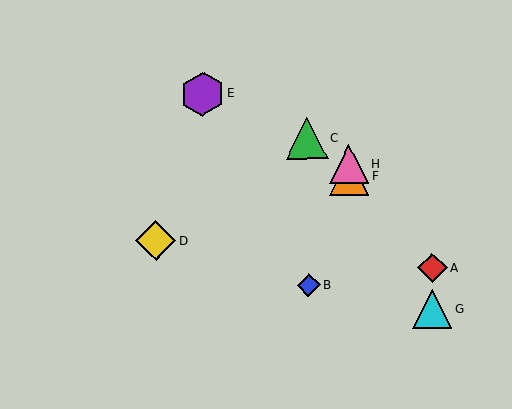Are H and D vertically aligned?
No, H is at x≈349 and D is at x≈156.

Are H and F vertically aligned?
Yes, both are at x≈349.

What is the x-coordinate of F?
Object F is at x≈349.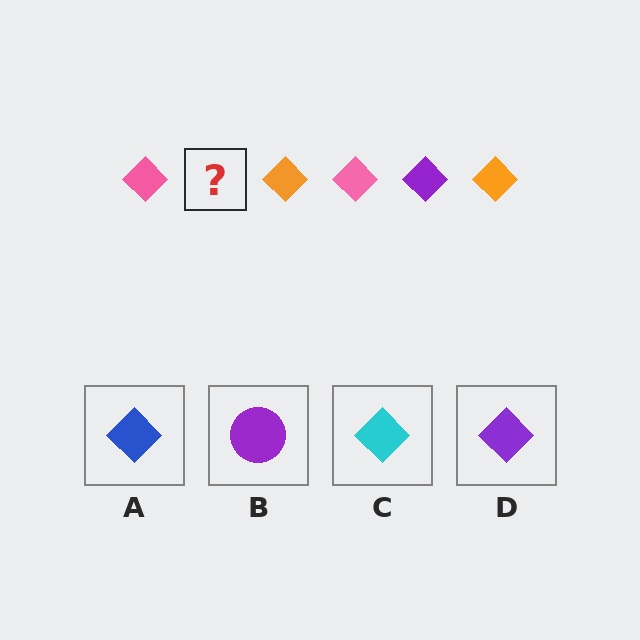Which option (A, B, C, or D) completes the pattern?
D.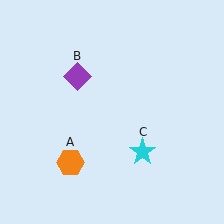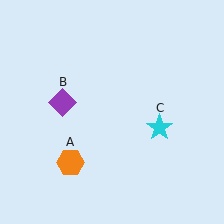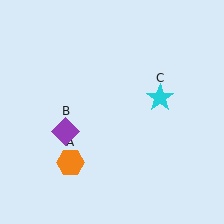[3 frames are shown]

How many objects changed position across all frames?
2 objects changed position: purple diamond (object B), cyan star (object C).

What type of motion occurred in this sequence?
The purple diamond (object B), cyan star (object C) rotated counterclockwise around the center of the scene.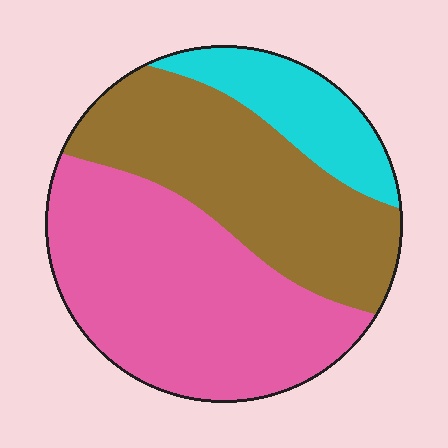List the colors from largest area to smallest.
From largest to smallest: pink, brown, cyan.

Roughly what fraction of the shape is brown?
Brown takes up between a third and a half of the shape.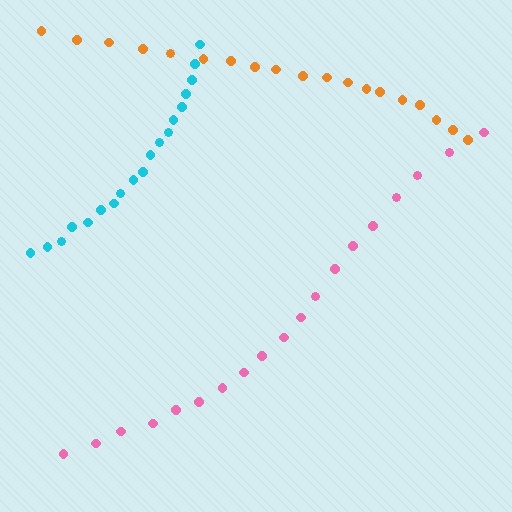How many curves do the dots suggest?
There are 3 distinct paths.